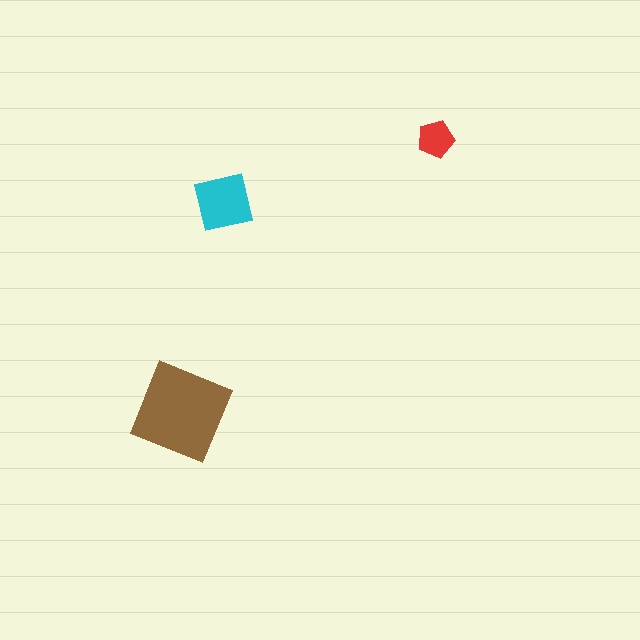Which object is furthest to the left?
The brown diamond is leftmost.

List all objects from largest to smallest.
The brown diamond, the cyan square, the red pentagon.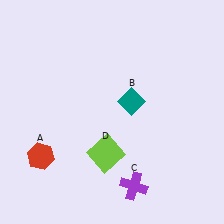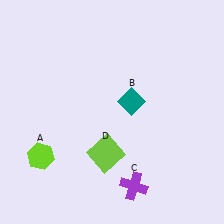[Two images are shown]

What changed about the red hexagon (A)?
In Image 1, A is red. In Image 2, it changed to lime.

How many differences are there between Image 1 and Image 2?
There is 1 difference between the two images.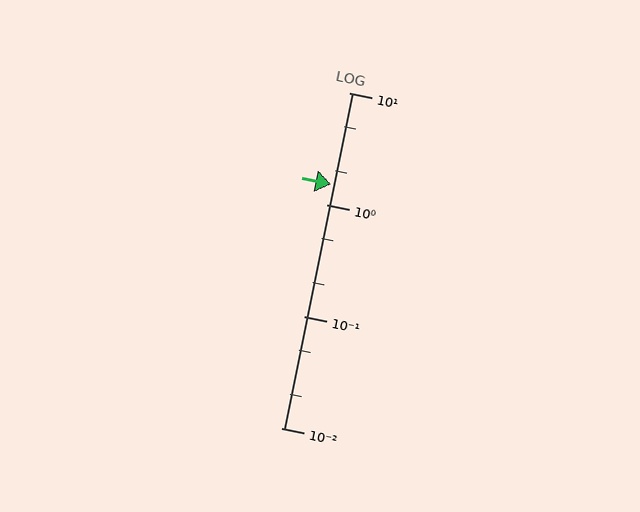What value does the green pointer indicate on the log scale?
The pointer indicates approximately 1.5.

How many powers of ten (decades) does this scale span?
The scale spans 3 decades, from 0.01 to 10.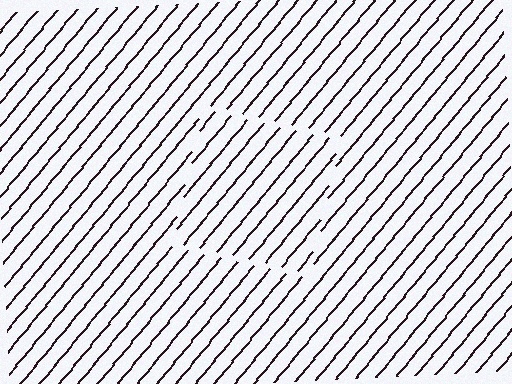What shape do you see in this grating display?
An illusory square. The interior of the shape contains the same grating, shifted by half a period — the contour is defined by the phase discontinuity where line-ends from the inner and outer gratings abut.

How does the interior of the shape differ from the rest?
The interior of the shape contains the same grating, shifted by half a period — the contour is defined by the phase discontinuity where line-ends from the inner and outer gratings abut.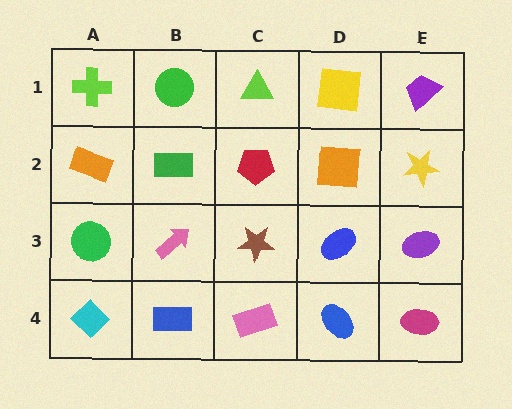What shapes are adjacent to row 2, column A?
A lime cross (row 1, column A), a green circle (row 3, column A), a green rectangle (row 2, column B).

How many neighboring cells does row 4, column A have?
2.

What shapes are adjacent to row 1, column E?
A yellow star (row 2, column E), a yellow square (row 1, column D).